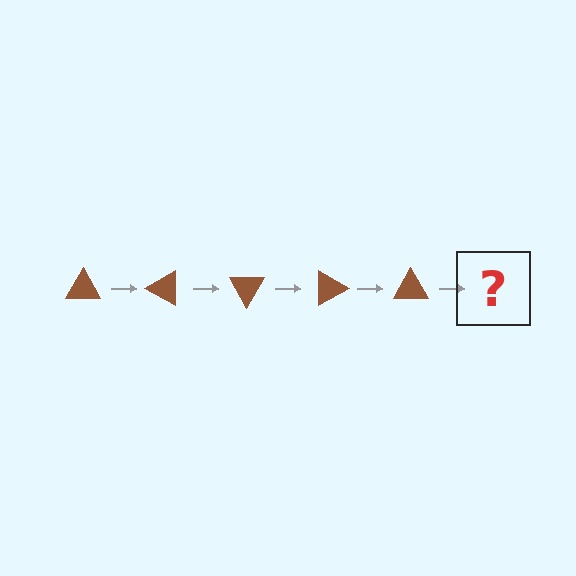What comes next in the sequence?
The next element should be a brown triangle rotated 150 degrees.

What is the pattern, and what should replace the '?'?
The pattern is that the triangle rotates 30 degrees each step. The '?' should be a brown triangle rotated 150 degrees.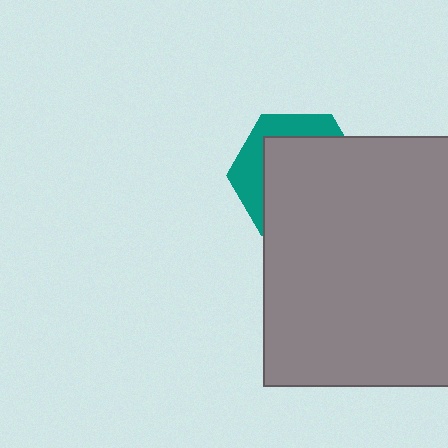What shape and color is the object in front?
The object in front is a gray rectangle.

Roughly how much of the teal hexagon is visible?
A small part of it is visible (roughly 31%).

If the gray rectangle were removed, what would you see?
You would see the complete teal hexagon.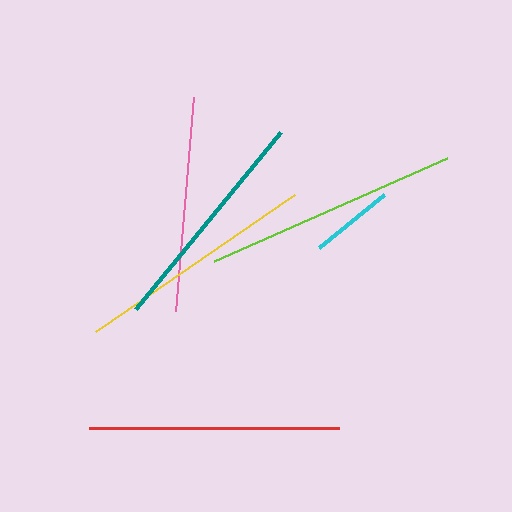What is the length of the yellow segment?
The yellow segment is approximately 241 pixels long.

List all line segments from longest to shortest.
From longest to shortest: lime, red, yellow, teal, pink, cyan.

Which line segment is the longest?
The lime line is the longest at approximately 255 pixels.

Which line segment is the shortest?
The cyan line is the shortest at approximately 84 pixels.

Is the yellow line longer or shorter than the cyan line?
The yellow line is longer than the cyan line.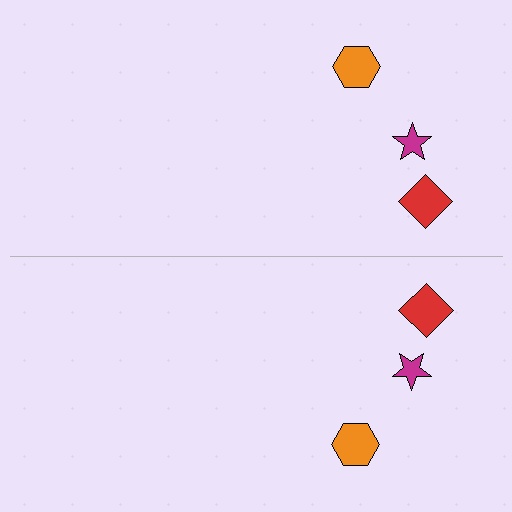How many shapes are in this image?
There are 6 shapes in this image.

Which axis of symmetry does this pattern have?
The pattern has a horizontal axis of symmetry running through the center of the image.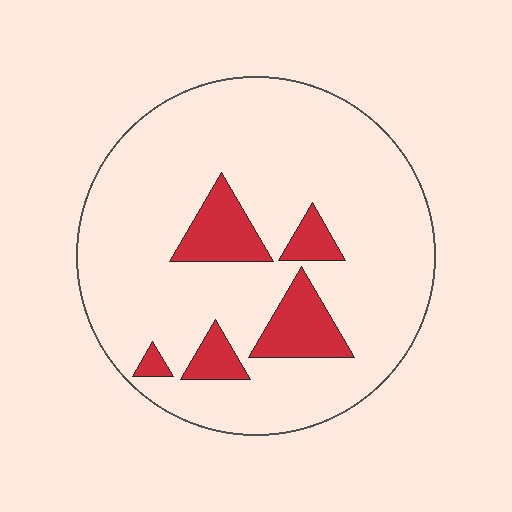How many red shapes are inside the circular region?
5.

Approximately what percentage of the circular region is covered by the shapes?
Approximately 15%.